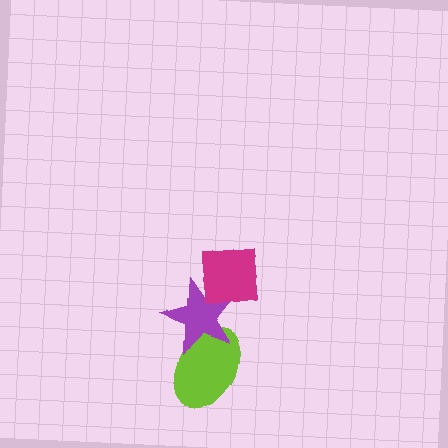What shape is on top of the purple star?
The magenta square is on top of the purple star.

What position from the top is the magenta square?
The magenta square is 1st from the top.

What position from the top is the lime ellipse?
The lime ellipse is 3rd from the top.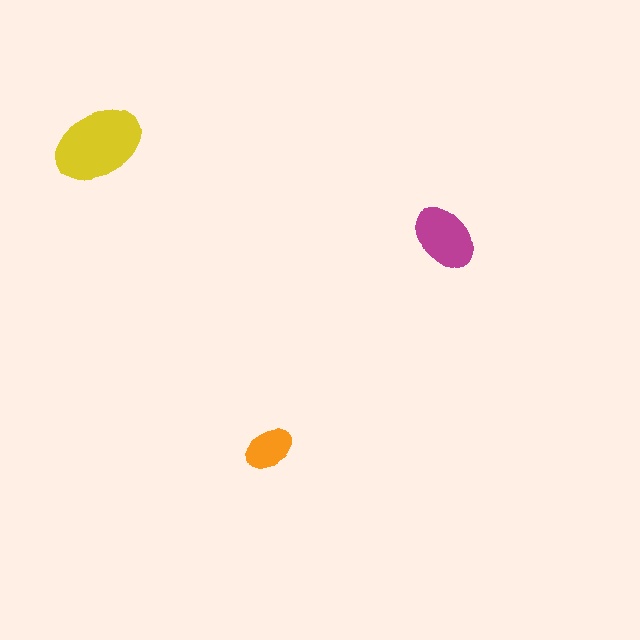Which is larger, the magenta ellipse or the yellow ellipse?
The yellow one.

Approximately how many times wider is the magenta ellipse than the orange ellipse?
About 1.5 times wider.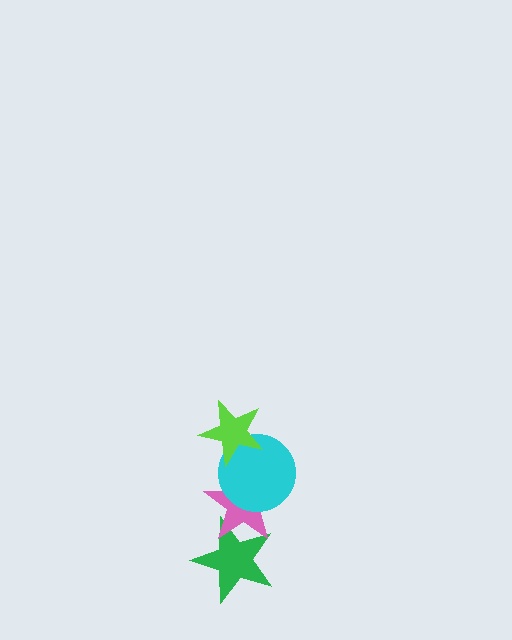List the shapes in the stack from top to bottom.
From top to bottom: the lime star, the cyan circle, the pink star, the green star.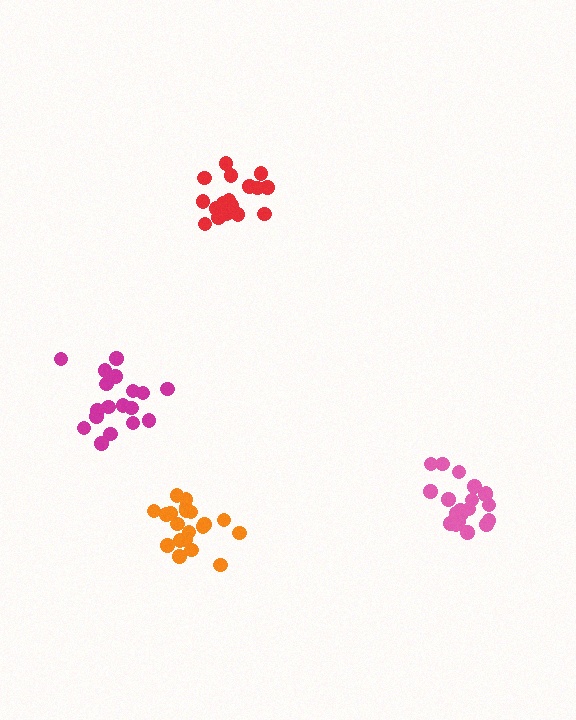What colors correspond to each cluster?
The clusters are colored: orange, red, pink, magenta.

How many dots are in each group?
Group 1: 20 dots, Group 2: 19 dots, Group 3: 20 dots, Group 4: 18 dots (77 total).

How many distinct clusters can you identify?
There are 4 distinct clusters.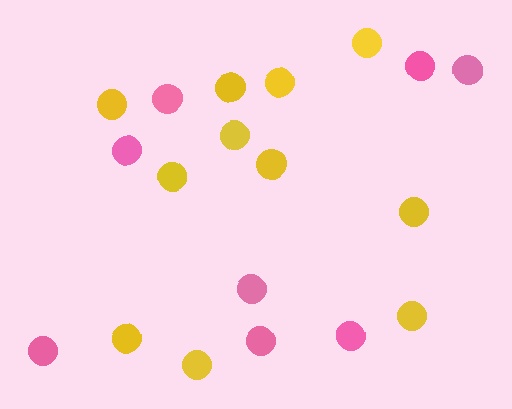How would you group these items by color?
There are 2 groups: one group of pink circles (8) and one group of yellow circles (11).